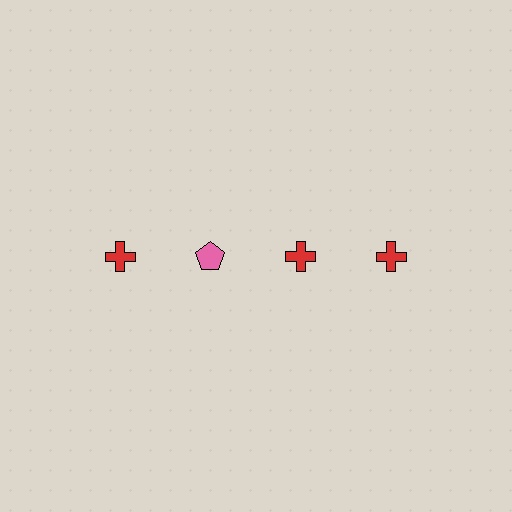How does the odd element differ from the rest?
It differs in both color (pink instead of red) and shape (pentagon instead of cross).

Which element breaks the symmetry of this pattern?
The pink pentagon in the top row, second from left column breaks the symmetry. All other shapes are red crosses.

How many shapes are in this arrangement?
There are 4 shapes arranged in a grid pattern.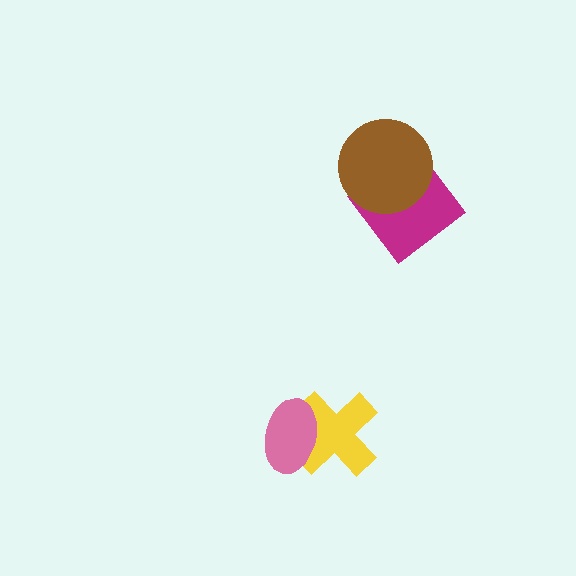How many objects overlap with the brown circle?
1 object overlaps with the brown circle.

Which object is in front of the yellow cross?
The pink ellipse is in front of the yellow cross.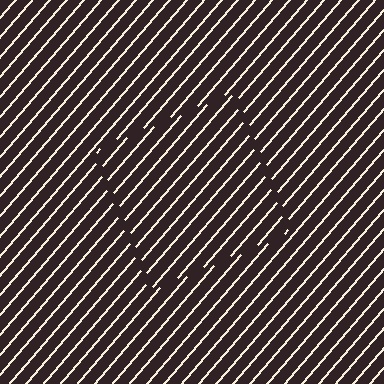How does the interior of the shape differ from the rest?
The interior of the shape contains the same grating, shifted by half a period — the contour is defined by the phase discontinuity where line-ends from the inner and outer gratings abut.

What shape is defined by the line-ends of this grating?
An illusory square. The interior of the shape contains the same grating, shifted by half a period — the contour is defined by the phase discontinuity where line-ends from the inner and outer gratings abut.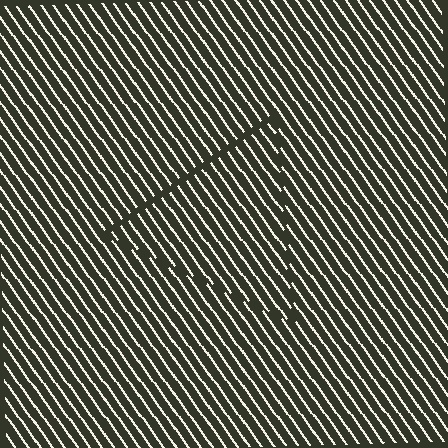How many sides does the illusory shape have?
3 sides — the line-ends trace a triangle.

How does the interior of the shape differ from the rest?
The interior of the shape contains the same grating, shifted by half a period — the contour is defined by the phase discontinuity where line-ends from the inner and outer gratings abut.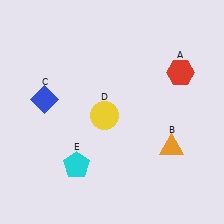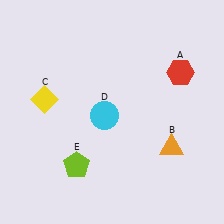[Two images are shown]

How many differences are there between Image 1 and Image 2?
There are 3 differences between the two images.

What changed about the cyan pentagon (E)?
In Image 1, E is cyan. In Image 2, it changed to lime.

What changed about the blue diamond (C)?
In Image 1, C is blue. In Image 2, it changed to yellow.